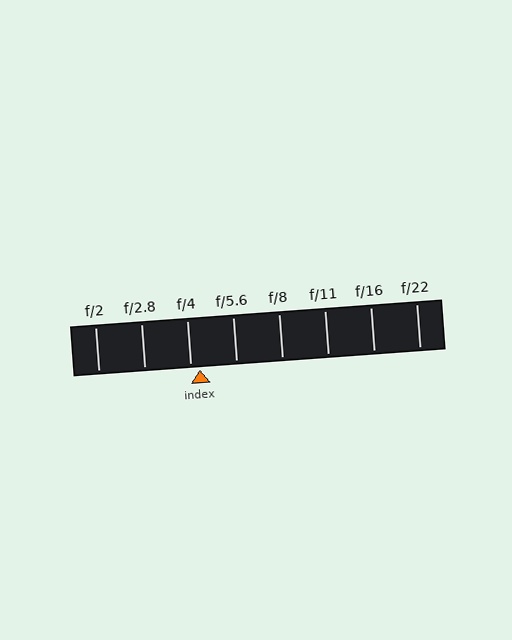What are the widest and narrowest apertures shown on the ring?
The widest aperture shown is f/2 and the narrowest is f/22.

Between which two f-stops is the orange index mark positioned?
The index mark is between f/4 and f/5.6.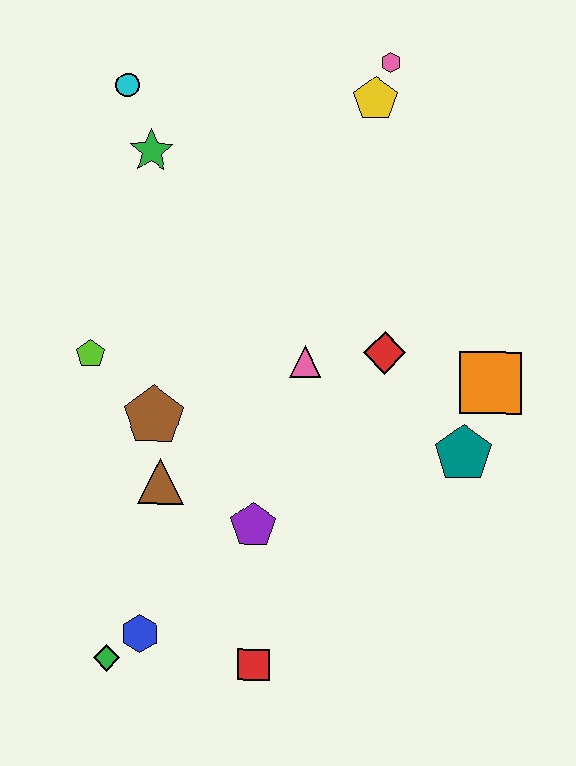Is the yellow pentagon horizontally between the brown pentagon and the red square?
No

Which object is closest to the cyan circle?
The green star is closest to the cyan circle.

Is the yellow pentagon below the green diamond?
No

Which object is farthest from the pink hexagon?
The green diamond is farthest from the pink hexagon.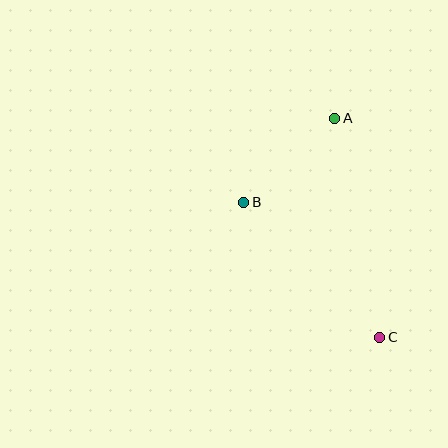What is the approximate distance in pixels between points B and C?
The distance between B and C is approximately 191 pixels.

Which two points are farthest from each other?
Points A and C are farthest from each other.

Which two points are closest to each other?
Points A and B are closest to each other.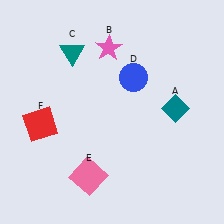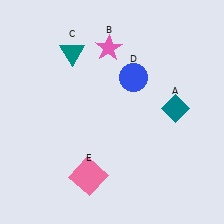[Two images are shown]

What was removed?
The red square (F) was removed in Image 2.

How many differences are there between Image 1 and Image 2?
There is 1 difference between the two images.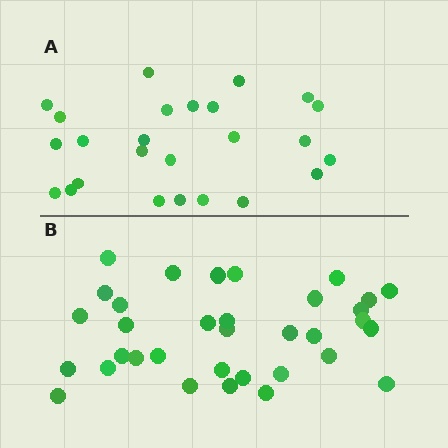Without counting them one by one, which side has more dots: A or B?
Region B (the bottom region) has more dots.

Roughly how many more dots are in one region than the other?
Region B has roughly 8 or so more dots than region A.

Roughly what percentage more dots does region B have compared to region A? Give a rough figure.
About 35% more.